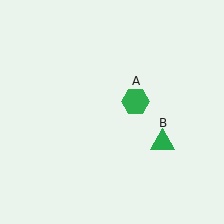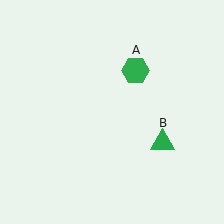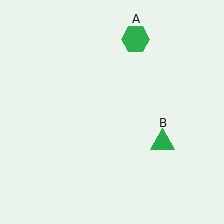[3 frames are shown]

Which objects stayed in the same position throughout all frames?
Green triangle (object B) remained stationary.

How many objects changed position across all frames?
1 object changed position: green hexagon (object A).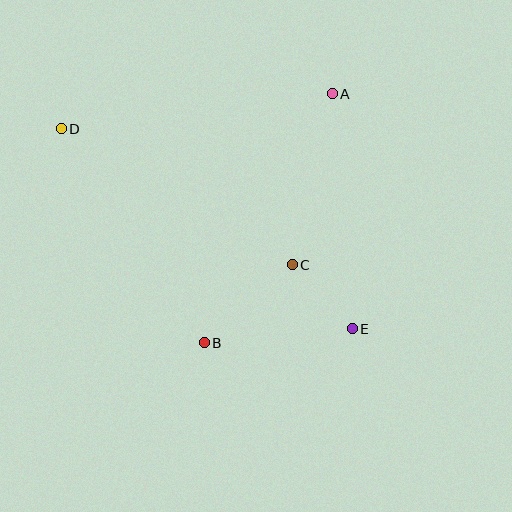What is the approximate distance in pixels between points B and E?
The distance between B and E is approximately 149 pixels.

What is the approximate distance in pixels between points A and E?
The distance between A and E is approximately 236 pixels.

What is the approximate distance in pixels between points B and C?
The distance between B and C is approximately 118 pixels.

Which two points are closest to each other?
Points C and E are closest to each other.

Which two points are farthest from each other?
Points D and E are farthest from each other.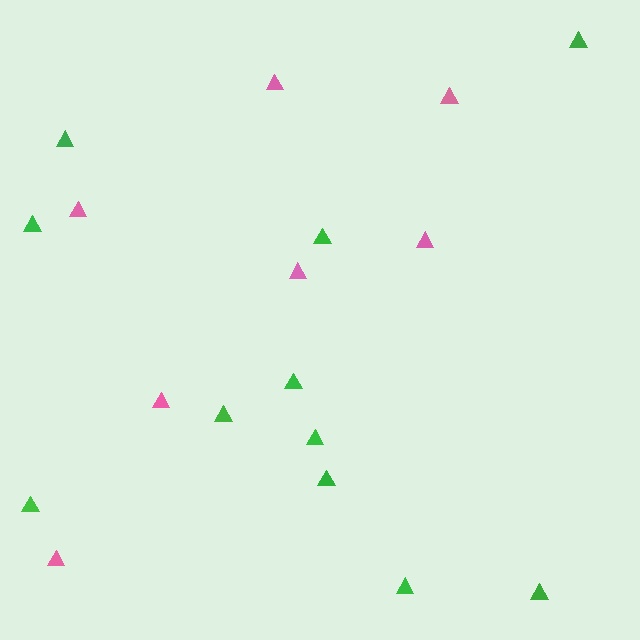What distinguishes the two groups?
There are 2 groups: one group of pink triangles (7) and one group of green triangles (11).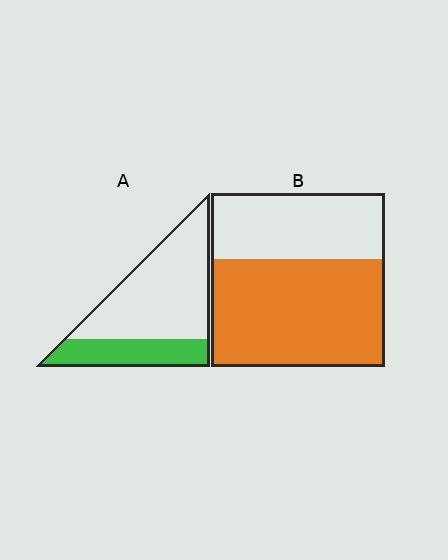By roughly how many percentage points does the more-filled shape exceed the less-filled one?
By roughly 35 percentage points (B over A).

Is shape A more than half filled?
No.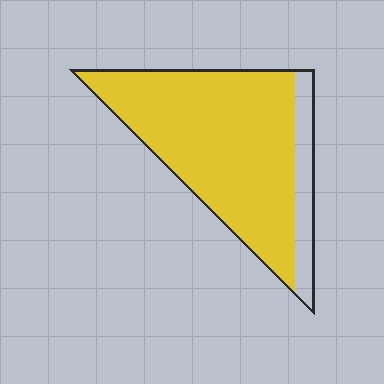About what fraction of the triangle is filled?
About five sixths (5/6).